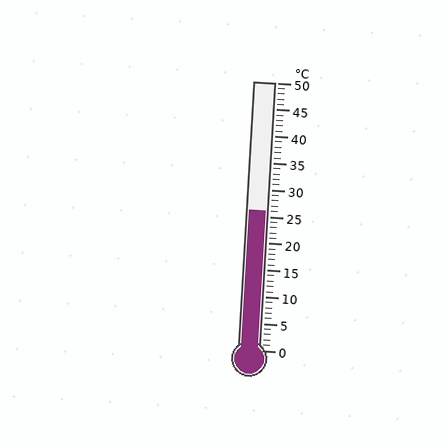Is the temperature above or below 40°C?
The temperature is below 40°C.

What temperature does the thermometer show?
The thermometer shows approximately 26°C.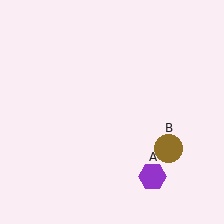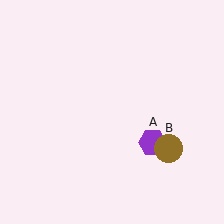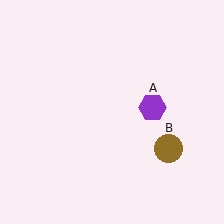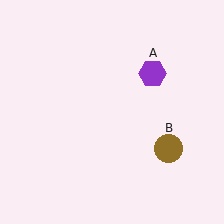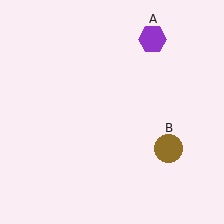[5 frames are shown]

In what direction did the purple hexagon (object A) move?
The purple hexagon (object A) moved up.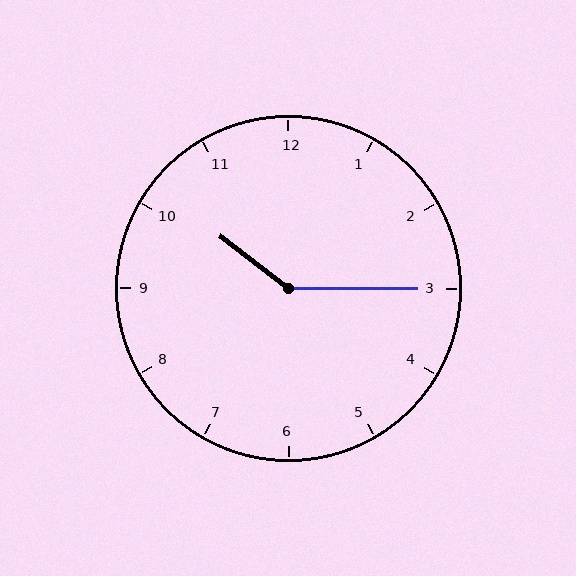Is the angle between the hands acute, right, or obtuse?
It is obtuse.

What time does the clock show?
10:15.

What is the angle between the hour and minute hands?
Approximately 142 degrees.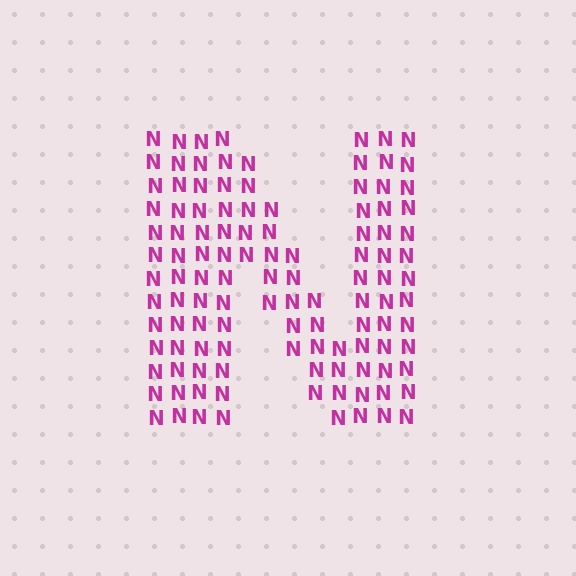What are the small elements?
The small elements are letter N's.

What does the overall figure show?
The overall figure shows the letter N.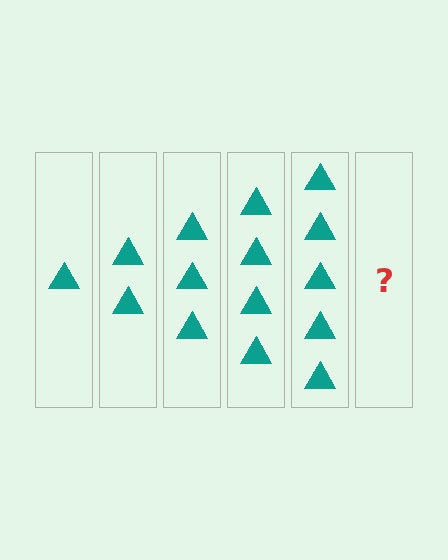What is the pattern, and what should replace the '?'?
The pattern is that each step adds one more triangle. The '?' should be 6 triangles.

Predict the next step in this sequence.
The next step is 6 triangles.